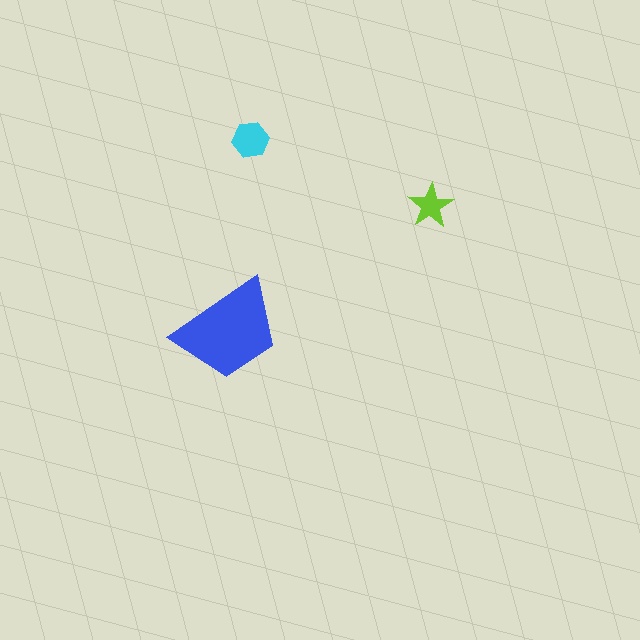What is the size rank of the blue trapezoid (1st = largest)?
1st.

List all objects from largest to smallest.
The blue trapezoid, the cyan hexagon, the lime star.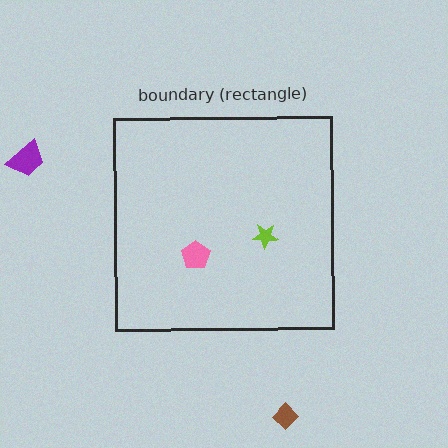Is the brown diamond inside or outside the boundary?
Outside.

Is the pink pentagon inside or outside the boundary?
Inside.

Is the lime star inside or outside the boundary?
Inside.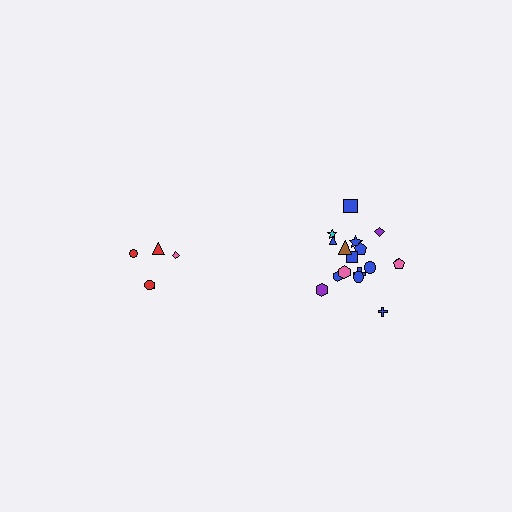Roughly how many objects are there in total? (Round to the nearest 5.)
Roughly 25 objects in total.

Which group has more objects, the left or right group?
The right group.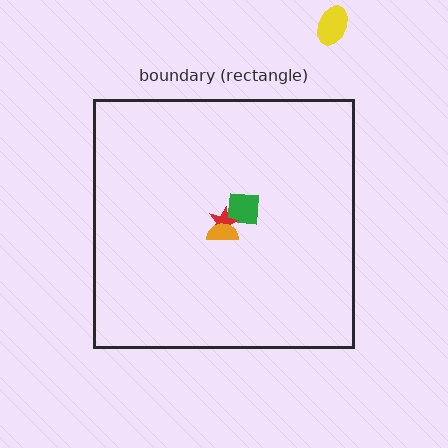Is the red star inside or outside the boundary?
Inside.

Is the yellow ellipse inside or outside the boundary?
Outside.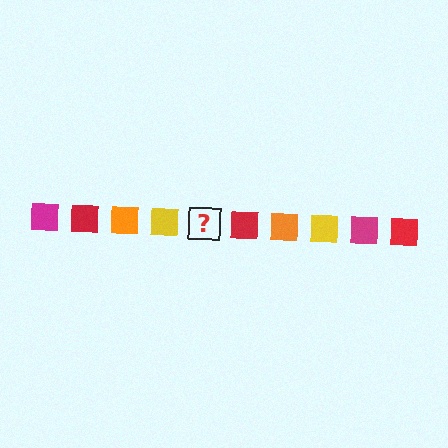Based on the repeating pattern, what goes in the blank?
The blank should be a magenta square.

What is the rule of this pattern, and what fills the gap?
The rule is that the pattern cycles through magenta, red, orange, yellow squares. The gap should be filled with a magenta square.